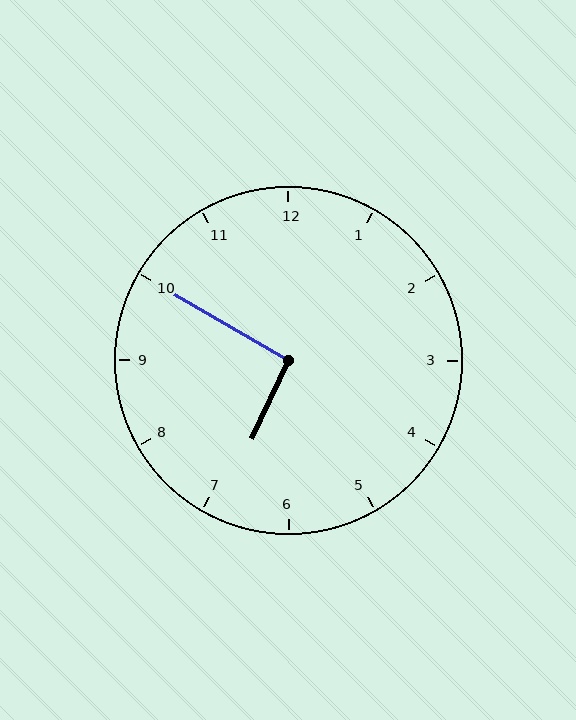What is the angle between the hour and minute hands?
Approximately 95 degrees.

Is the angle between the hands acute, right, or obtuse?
It is right.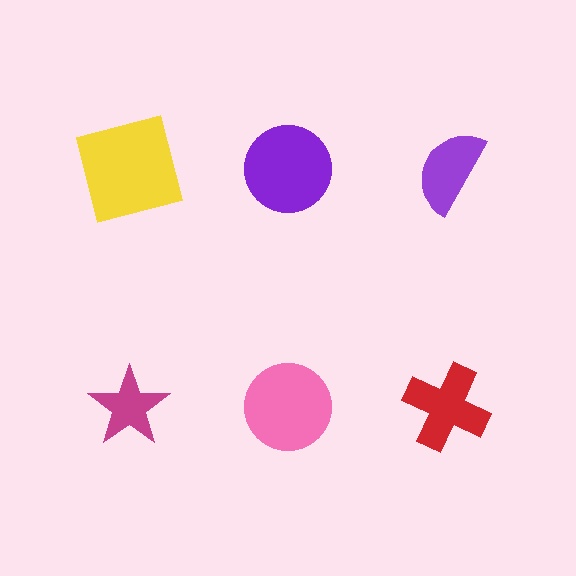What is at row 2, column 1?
A magenta star.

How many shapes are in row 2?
3 shapes.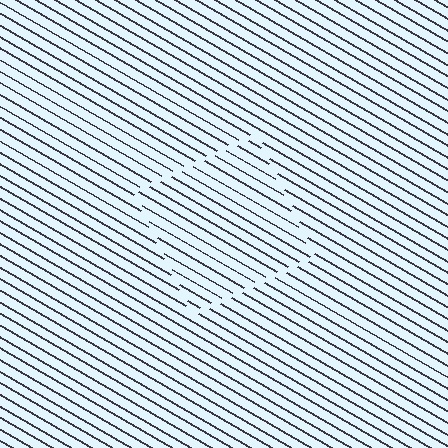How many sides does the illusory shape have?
4 sides — the line-ends trace a square.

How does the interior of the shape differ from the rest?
The interior of the shape contains the same grating, shifted by half a period — the contour is defined by the phase discontinuity where line-ends from the inner and outer gratings abut.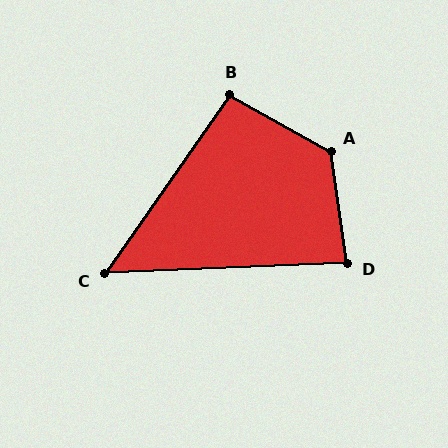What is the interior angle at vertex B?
Approximately 96 degrees (obtuse).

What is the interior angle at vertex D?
Approximately 84 degrees (acute).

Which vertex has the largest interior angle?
A, at approximately 127 degrees.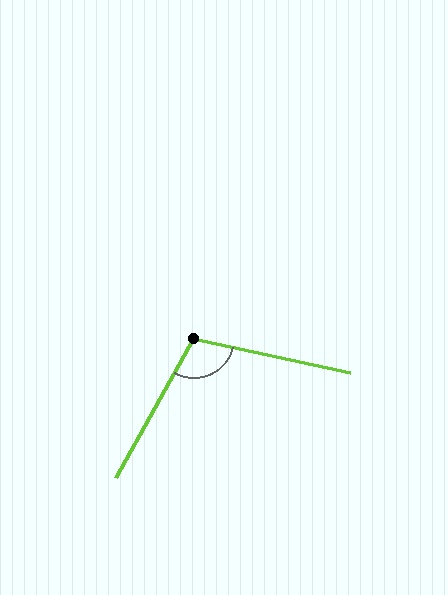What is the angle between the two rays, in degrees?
Approximately 107 degrees.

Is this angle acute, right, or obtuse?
It is obtuse.